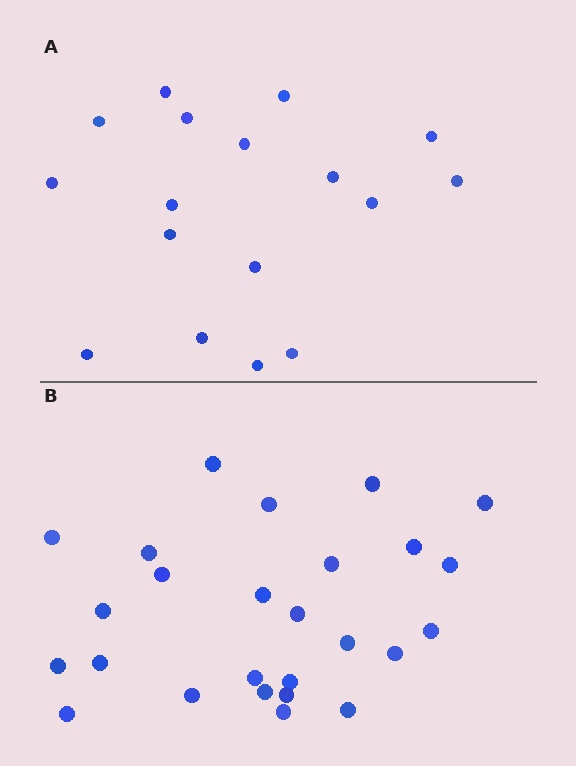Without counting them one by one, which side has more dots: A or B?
Region B (the bottom region) has more dots.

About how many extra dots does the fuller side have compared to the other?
Region B has roughly 8 or so more dots than region A.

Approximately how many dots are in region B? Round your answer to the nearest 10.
About 30 dots. (The exact count is 26, which rounds to 30.)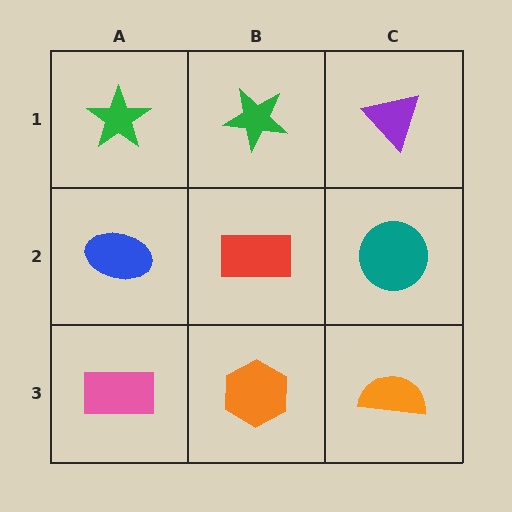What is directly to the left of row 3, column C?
An orange hexagon.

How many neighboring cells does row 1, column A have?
2.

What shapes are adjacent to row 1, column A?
A blue ellipse (row 2, column A), a green star (row 1, column B).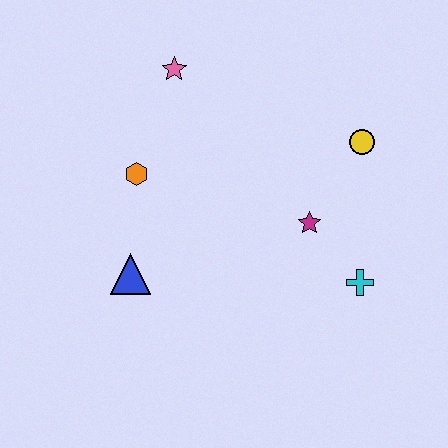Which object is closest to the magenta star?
The cyan cross is closest to the magenta star.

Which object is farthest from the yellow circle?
The blue triangle is farthest from the yellow circle.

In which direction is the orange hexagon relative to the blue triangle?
The orange hexagon is above the blue triangle.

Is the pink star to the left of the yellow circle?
Yes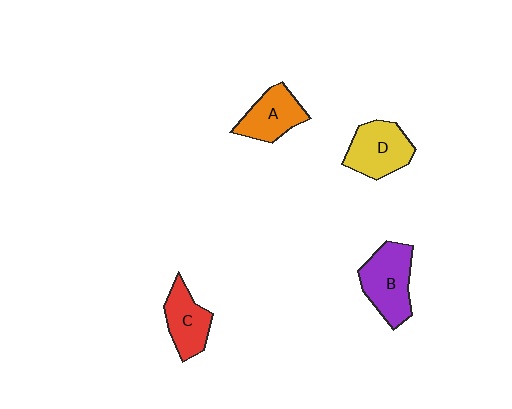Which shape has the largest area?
Shape B (purple).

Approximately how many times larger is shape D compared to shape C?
Approximately 1.2 times.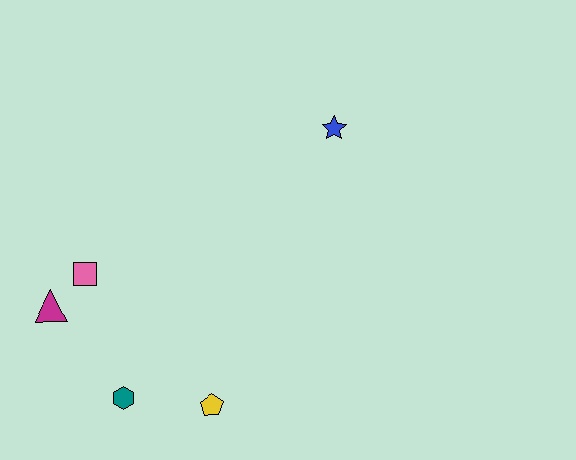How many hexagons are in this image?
There is 1 hexagon.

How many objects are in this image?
There are 5 objects.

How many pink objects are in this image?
There is 1 pink object.